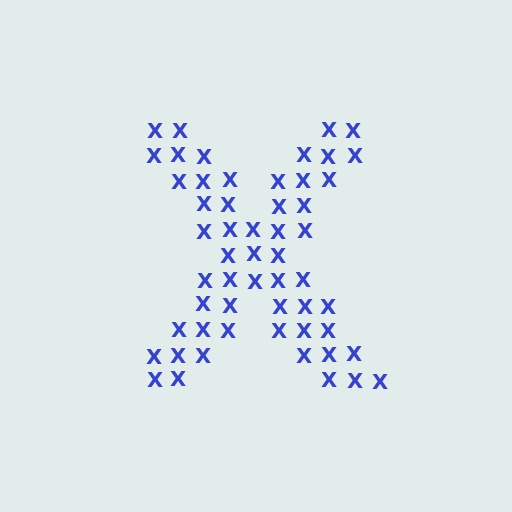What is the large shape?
The large shape is the letter X.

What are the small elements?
The small elements are letter X's.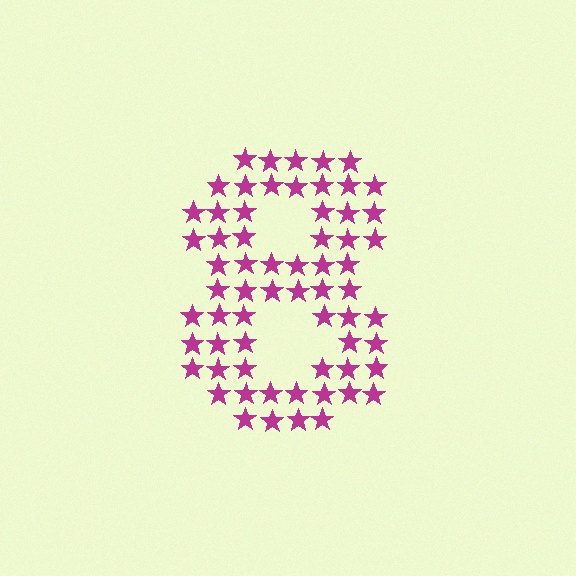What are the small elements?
The small elements are stars.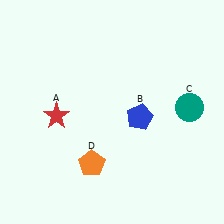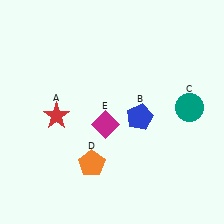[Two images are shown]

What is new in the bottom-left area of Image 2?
A magenta diamond (E) was added in the bottom-left area of Image 2.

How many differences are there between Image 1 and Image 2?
There is 1 difference between the two images.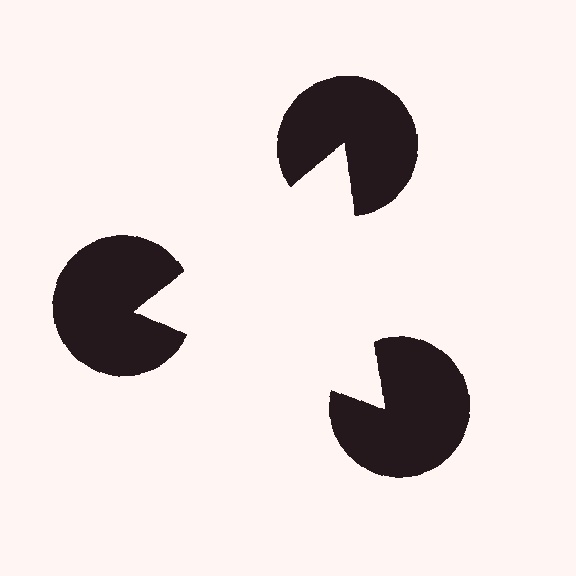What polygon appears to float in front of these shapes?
An illusory triangle — its edges are inferred from the aligned wedge cuts in the pac-man discs, not physically drawn.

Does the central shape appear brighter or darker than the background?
It typically appears slightly brighter than the background, even though no actual brightness change is drawn.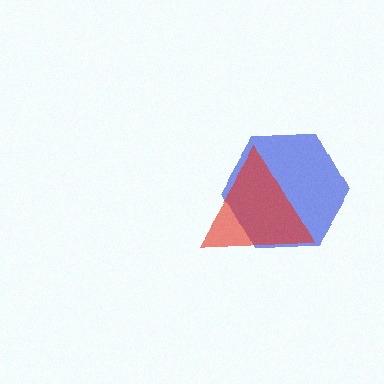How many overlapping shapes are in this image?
There are 2 overlapping shapes in the image.